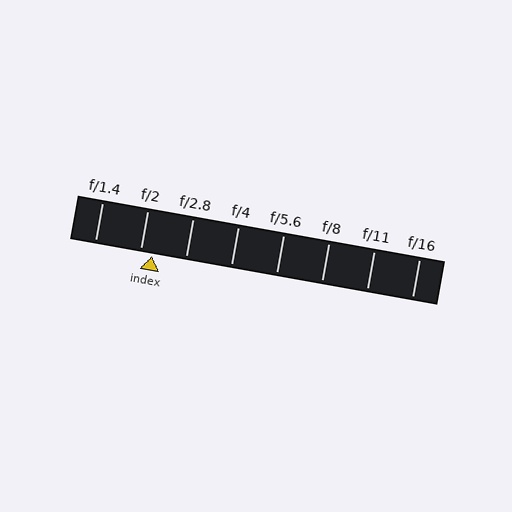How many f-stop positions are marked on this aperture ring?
There are 8 f-stop positions marked.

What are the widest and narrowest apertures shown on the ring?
The widest aperture shown is f/1.4 and the narrowest is f/16.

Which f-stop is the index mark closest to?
The index mark is closest to f/2.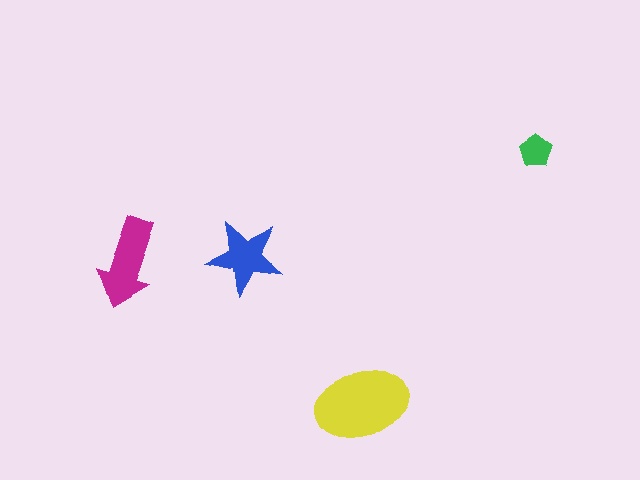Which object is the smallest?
The green pentagon.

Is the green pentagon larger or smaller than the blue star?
Smaller.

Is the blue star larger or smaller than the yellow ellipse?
Smaller.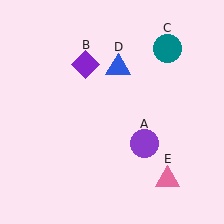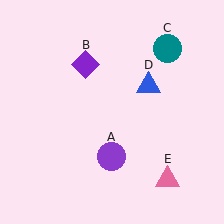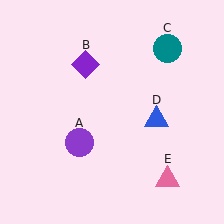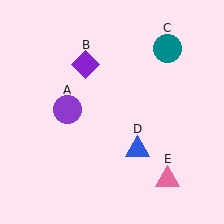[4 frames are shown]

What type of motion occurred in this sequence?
The purple circle (object A), blue triangle (object D) rotated clockwise around the center of the scene.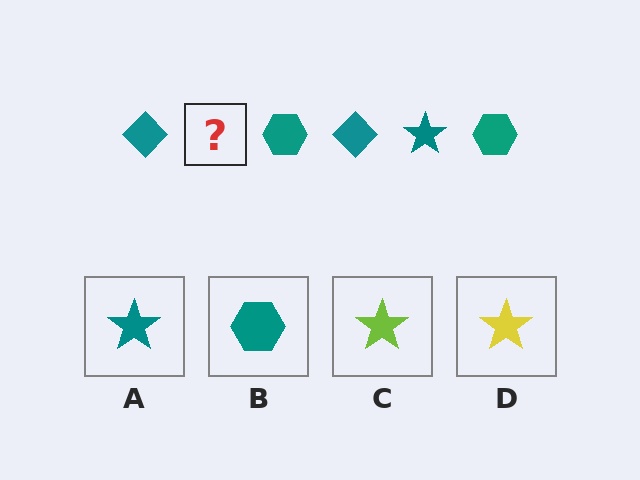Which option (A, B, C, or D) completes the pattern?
A.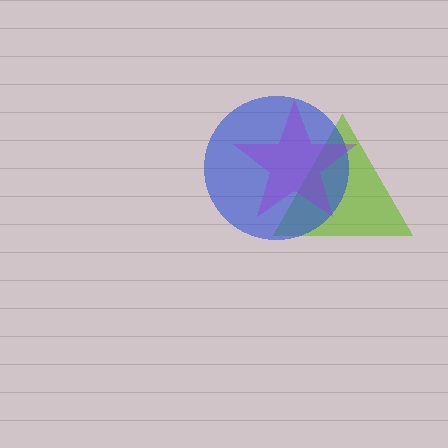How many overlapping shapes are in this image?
There are 3 overlapping shapes in the image.